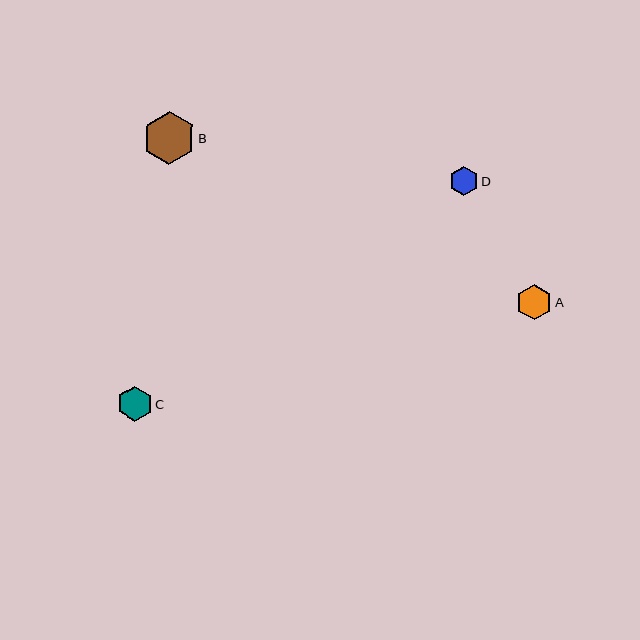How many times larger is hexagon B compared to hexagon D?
Hexagon B is approximately 1.8 times the size of hexagon D.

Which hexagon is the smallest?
Hexagon D is the smallest with a size of approximately 29 pixels.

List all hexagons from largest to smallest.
From largest to smallest: B, C, A, D.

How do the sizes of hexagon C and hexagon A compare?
Hexagon C and hexagon A are approximately the same size.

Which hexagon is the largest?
Hexagon B is the largest with a size of approximately 53 pixels.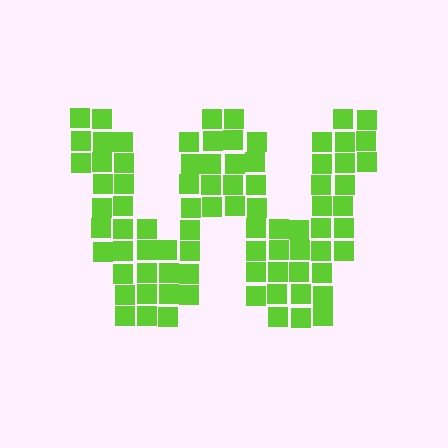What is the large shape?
The large shape is the letter W.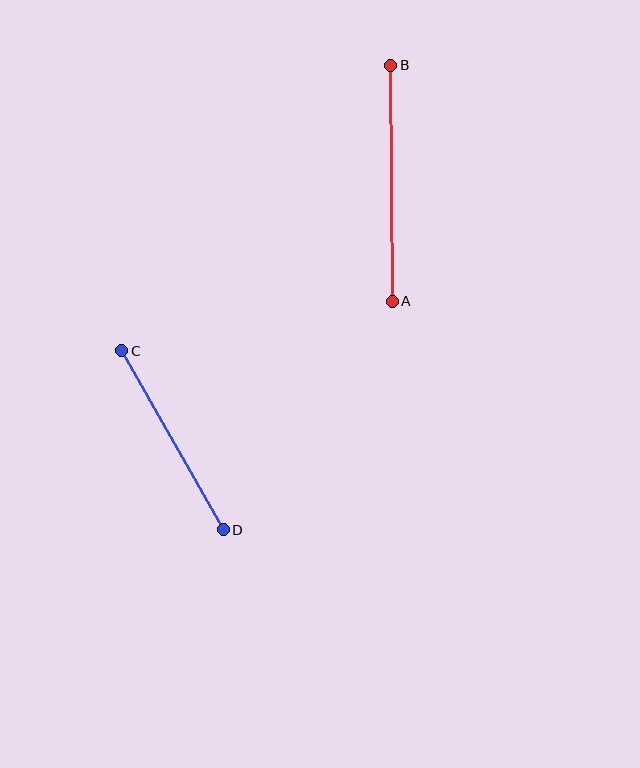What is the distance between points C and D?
The distance is approximately 206 pixels.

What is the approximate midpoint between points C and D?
The midpoint is at approximately (173, 440) pixels.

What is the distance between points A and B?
The distance is approximately 236 pixels.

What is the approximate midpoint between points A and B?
The midpoint is at approximately (391, 183) pixels.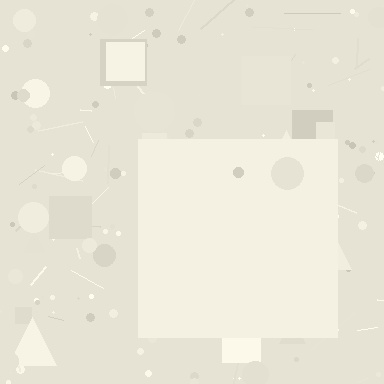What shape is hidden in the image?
A square is hidden in the image.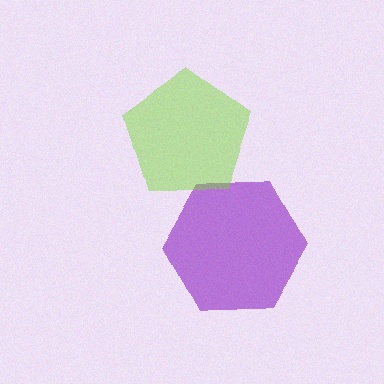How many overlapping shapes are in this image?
There are 2 overlapping shapes in the image.